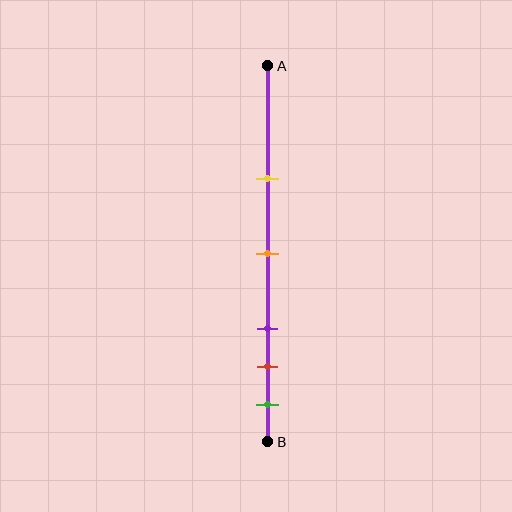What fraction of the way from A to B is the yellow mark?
The yellow mark is approximately 30% (0.3) of the way from A to B.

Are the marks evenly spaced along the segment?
No, the marks are not evenly spaced.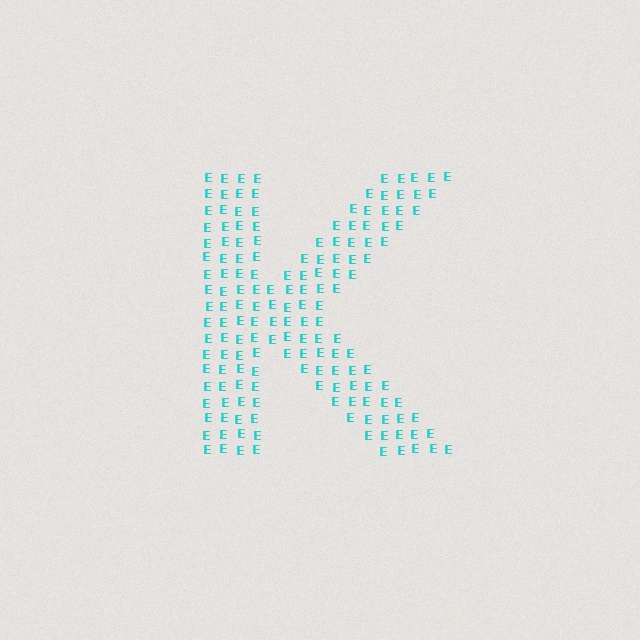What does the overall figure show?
The overall figure shows the letter K.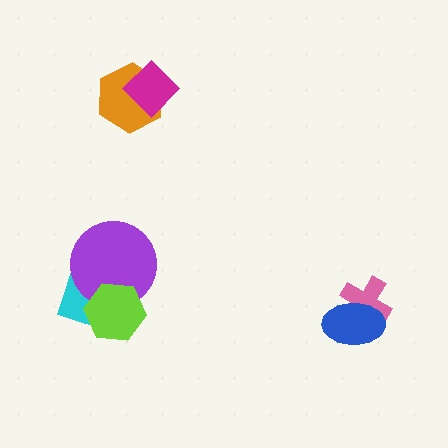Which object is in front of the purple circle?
The lime hexagon is in front of the purple circle.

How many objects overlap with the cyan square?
2 objects overlap with the cyan square.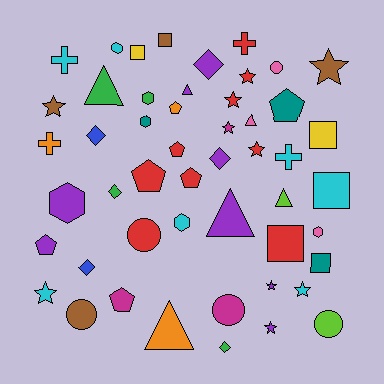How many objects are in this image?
There are 50 objects.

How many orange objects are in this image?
There are 3 orange objects.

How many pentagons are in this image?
There are 7 pentagons.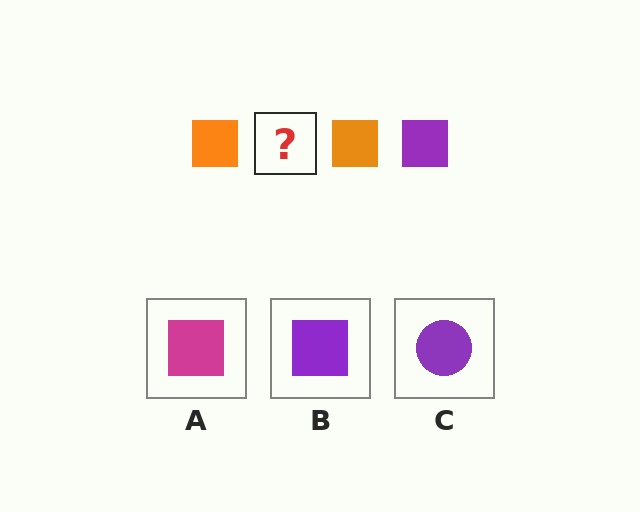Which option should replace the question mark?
Option B.